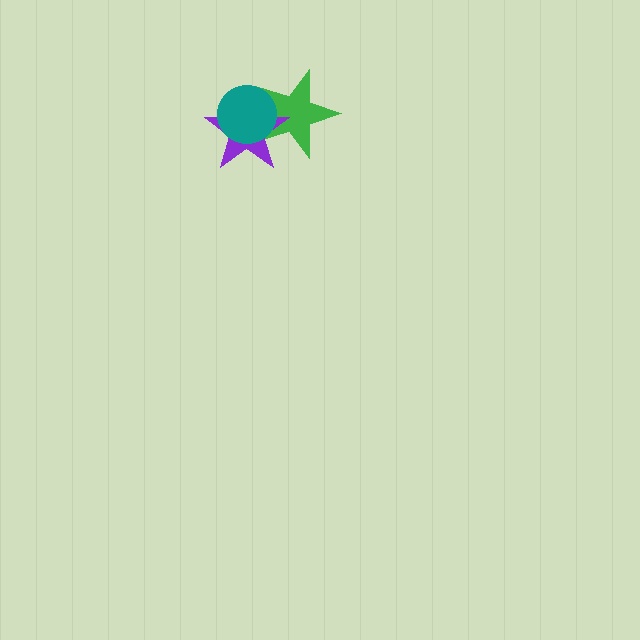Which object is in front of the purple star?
The teal circle is in front of the purple star.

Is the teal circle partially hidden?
No, no other shape covers it.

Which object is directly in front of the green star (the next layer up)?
The purple star is directly in front of the green star.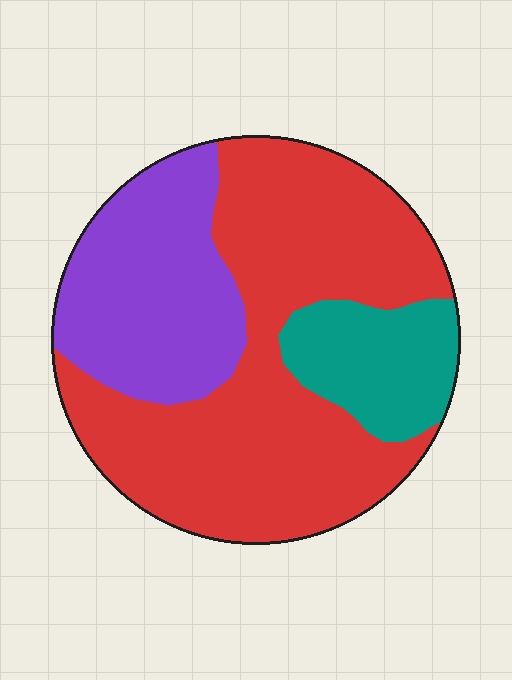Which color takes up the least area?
Teal, at roughly 15%.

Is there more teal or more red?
Red.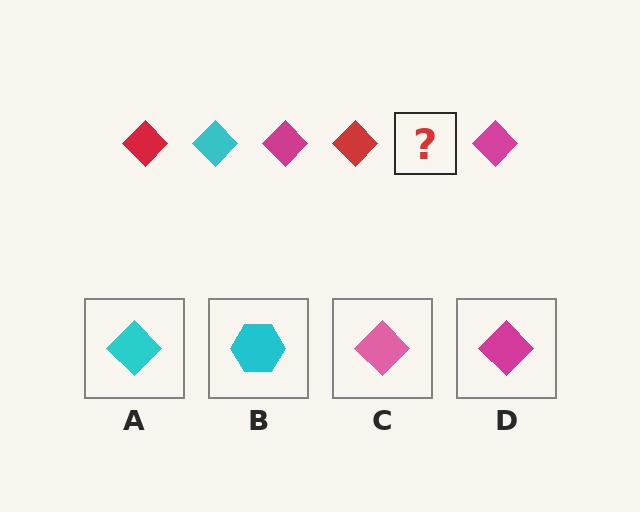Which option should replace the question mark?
Option A.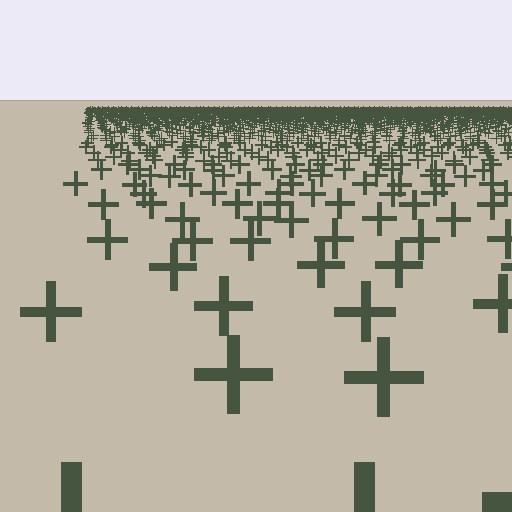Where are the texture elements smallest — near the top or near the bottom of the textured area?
Near the top.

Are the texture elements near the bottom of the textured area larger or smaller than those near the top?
Larger. Near the bottom, elements are closer to the viewer and appear at a bigger on-screen size.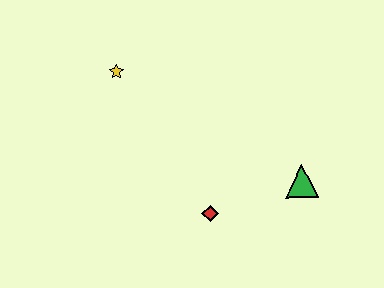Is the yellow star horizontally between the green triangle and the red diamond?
No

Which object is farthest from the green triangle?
The yellow star is farthest from the green triangle.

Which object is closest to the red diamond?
The green triangle is closest to the red diamond.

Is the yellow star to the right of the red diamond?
No